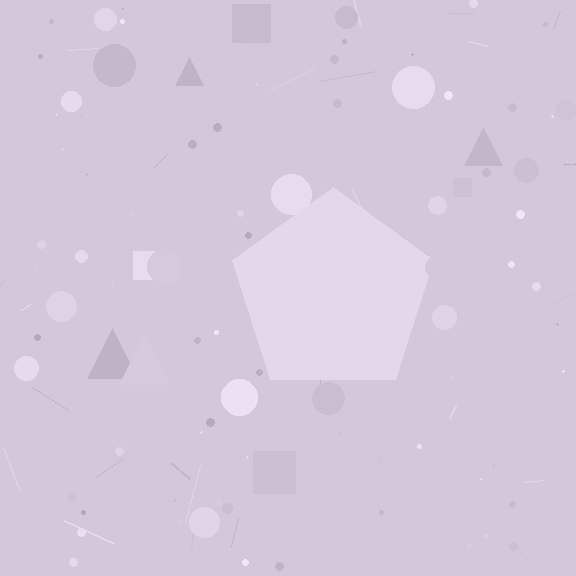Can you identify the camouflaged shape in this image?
The camouflaged shape is a pentagon.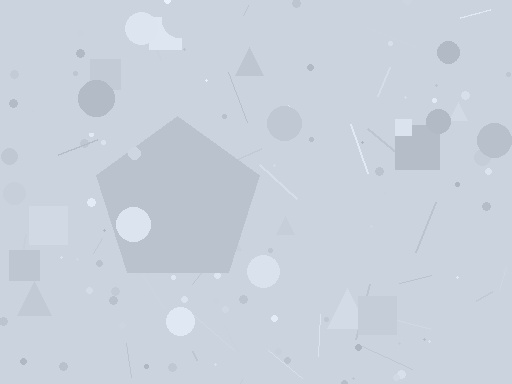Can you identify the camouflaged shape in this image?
The camouflaged shape is a pentagon.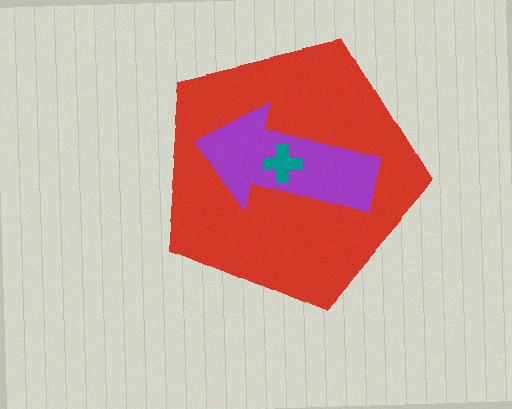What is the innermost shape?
The teal cross.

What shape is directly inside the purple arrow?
The teal cross.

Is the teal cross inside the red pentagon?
Yes.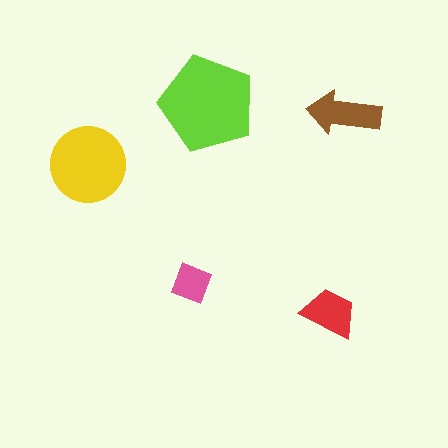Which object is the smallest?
The pink square.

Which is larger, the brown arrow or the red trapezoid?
The brown arrow.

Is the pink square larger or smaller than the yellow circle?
Smaller.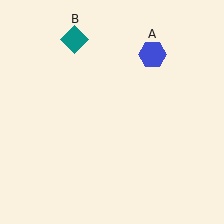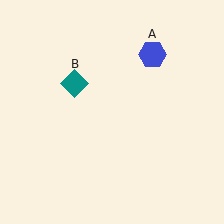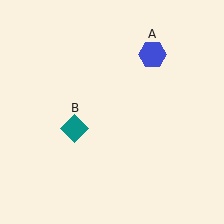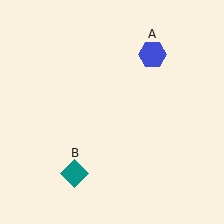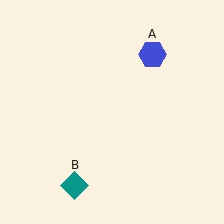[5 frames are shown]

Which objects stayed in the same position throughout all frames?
Blue hexagon (object A) remained stationary.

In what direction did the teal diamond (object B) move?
The teal diamond (object B) moved down.